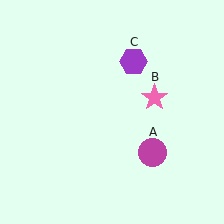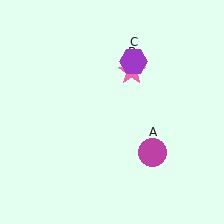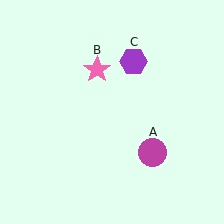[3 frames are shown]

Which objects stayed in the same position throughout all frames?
Magenta circle (object A) and purple hexagon (object C) remained stationary.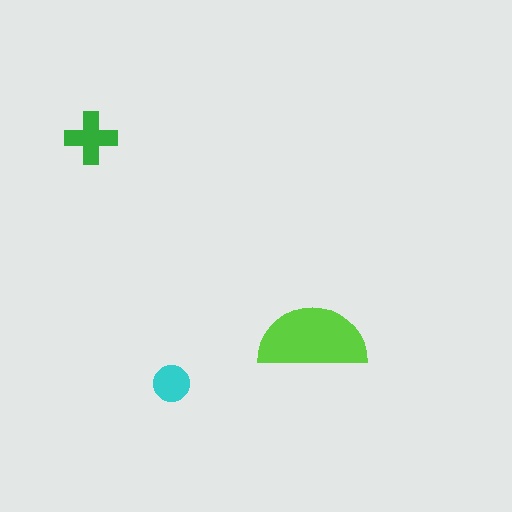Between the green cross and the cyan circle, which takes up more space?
The green cross.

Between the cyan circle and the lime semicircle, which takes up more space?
The lime semicircle.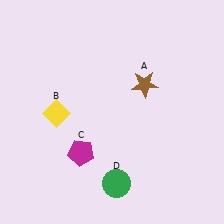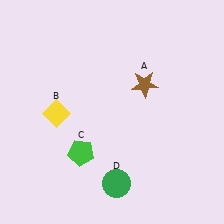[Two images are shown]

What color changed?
The pentagon (C) changed from magenta in Image 1 to green in Image 2.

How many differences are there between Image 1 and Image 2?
There is 1 difference between the two images.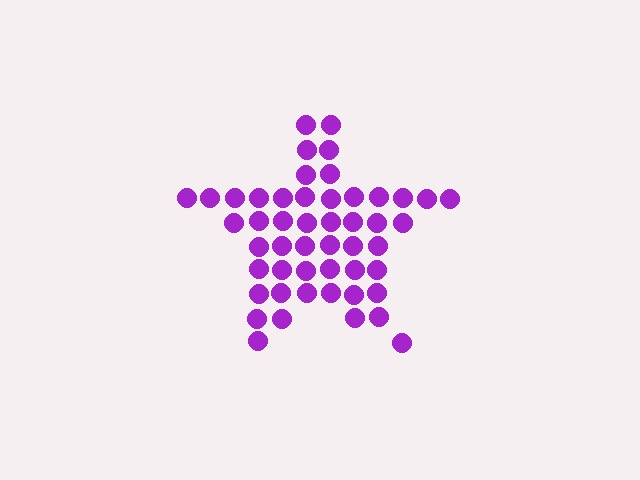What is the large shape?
The large shape is a star.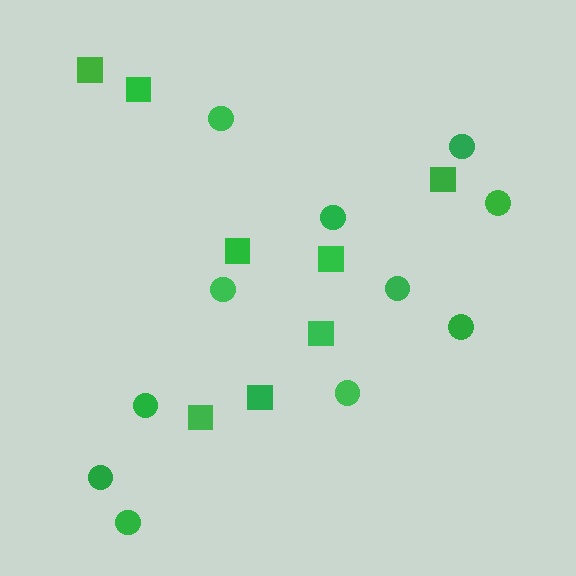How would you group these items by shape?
There are 2 groups: one group of circles (11) and one group of squares (8).